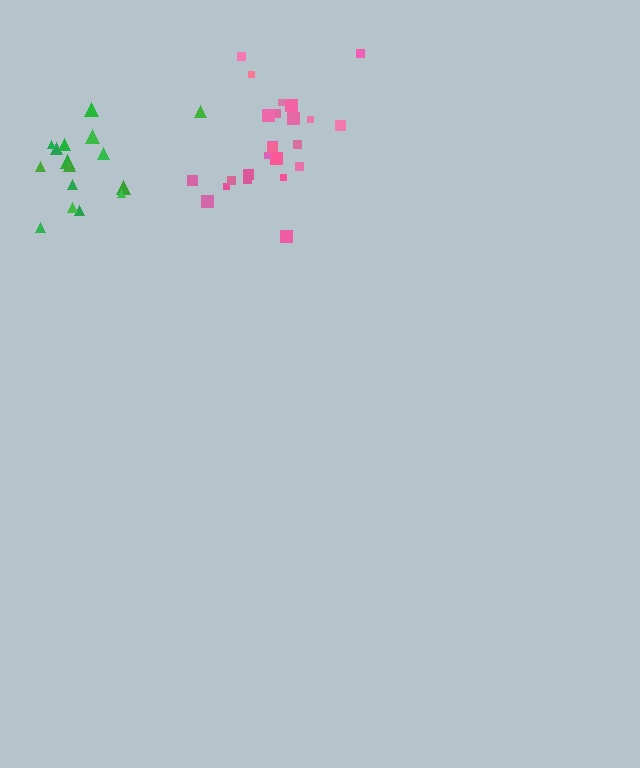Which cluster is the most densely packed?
Pink.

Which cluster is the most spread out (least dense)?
Green.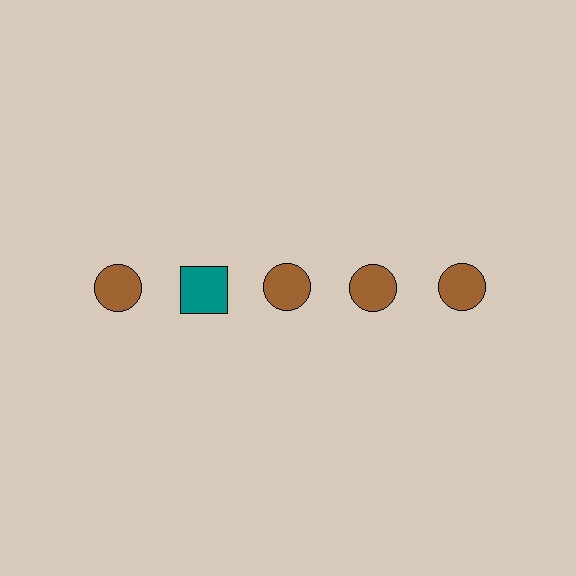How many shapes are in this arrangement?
There are 5 shapes arranged in a grid pattern.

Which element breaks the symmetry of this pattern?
The teal square in the top row, second from left column breaks the symmetry. All other shapes are brown circles.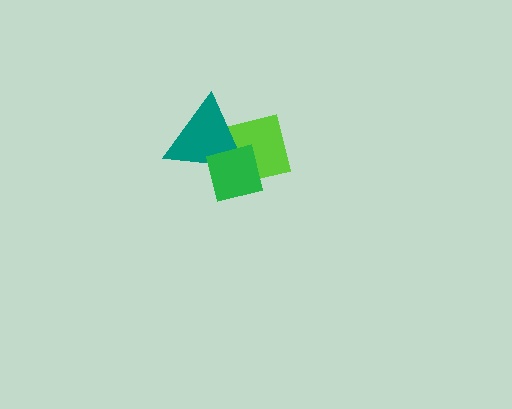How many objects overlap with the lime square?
2 objects overlap with the lime square.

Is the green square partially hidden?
No, no other shape covers it.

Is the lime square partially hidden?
Yes, it is partially covered by another shape.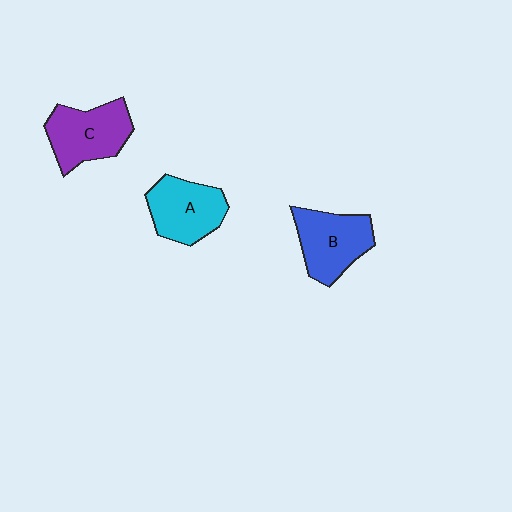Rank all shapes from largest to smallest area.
From largest to smallest: C (purple), B (blue), A (cyan).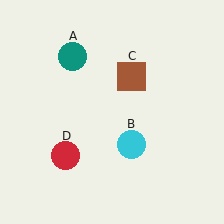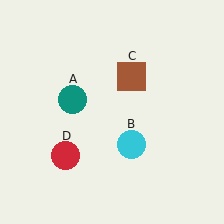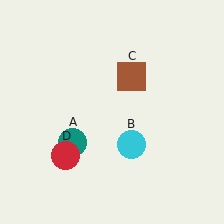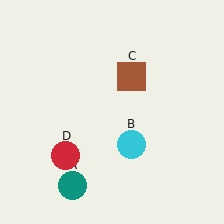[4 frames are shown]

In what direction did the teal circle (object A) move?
The teal circle (object A) moved down.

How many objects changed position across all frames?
1 object changed position: teal circle (object A).